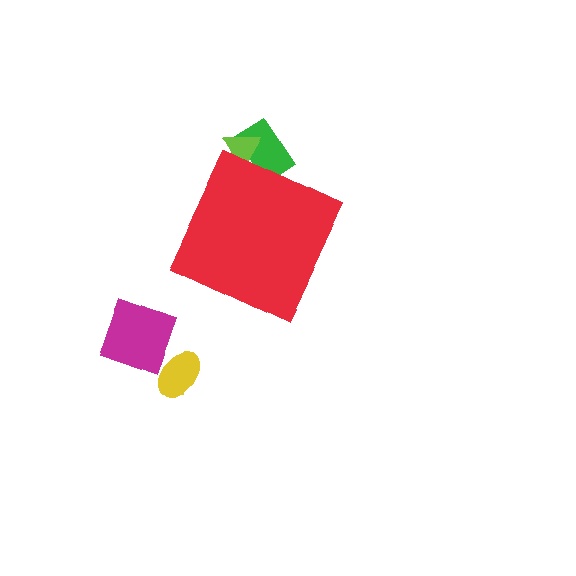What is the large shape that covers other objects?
A red diamond.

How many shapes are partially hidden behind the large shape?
2 shapes are partially hidden.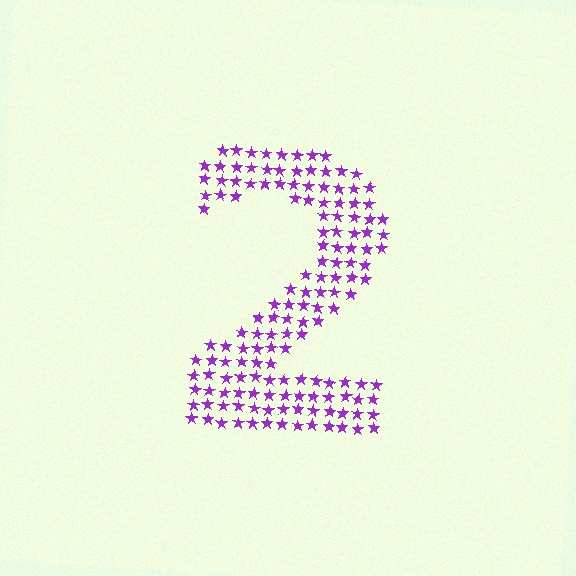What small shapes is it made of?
It is made of small stars.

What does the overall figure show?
The overall figure shows the digit 2.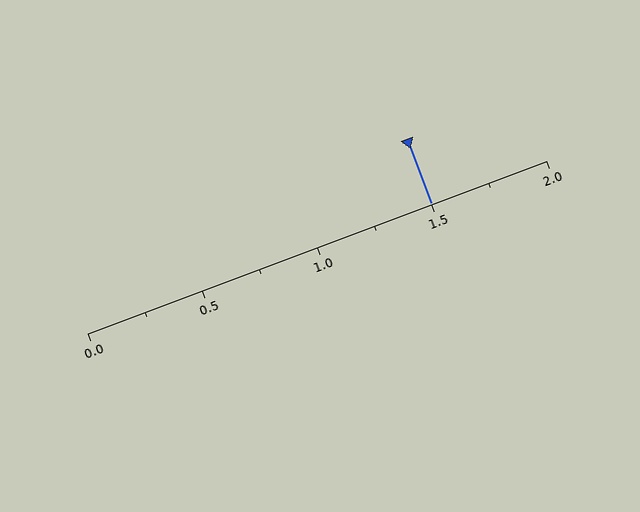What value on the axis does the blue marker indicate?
The marker indicates approximately 1.5.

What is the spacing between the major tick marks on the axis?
The major ticks are spaced 0.5 apart.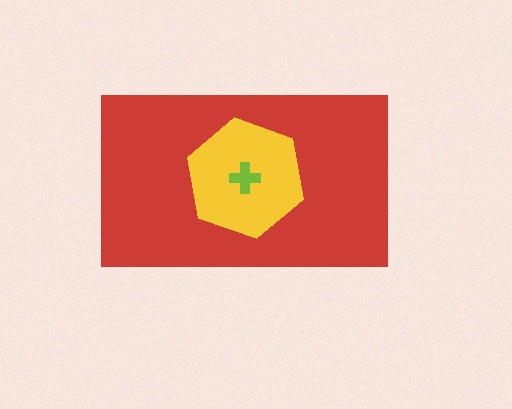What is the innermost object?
The lime cross.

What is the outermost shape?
The red rectangle.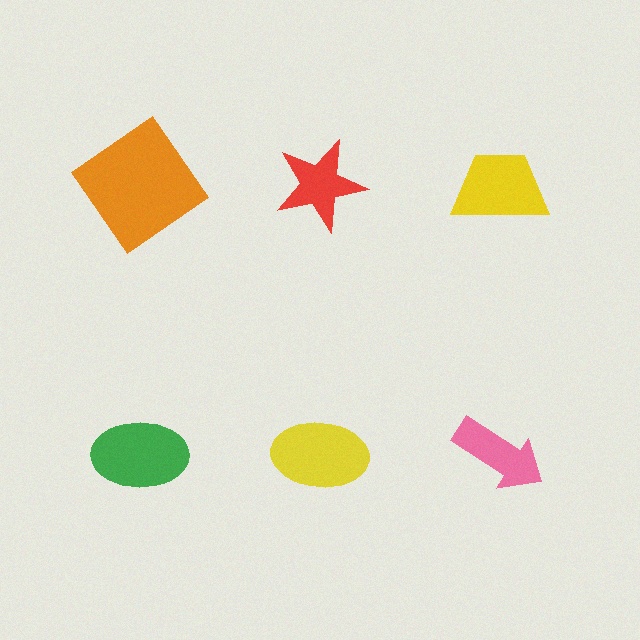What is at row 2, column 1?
A green ellipse.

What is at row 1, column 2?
A red star.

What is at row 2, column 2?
A yellow ellipse.